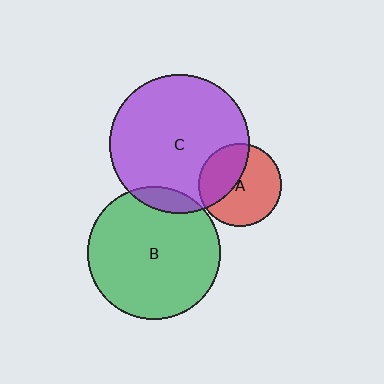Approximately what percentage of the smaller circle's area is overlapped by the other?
Approximately 10%.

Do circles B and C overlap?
Yes.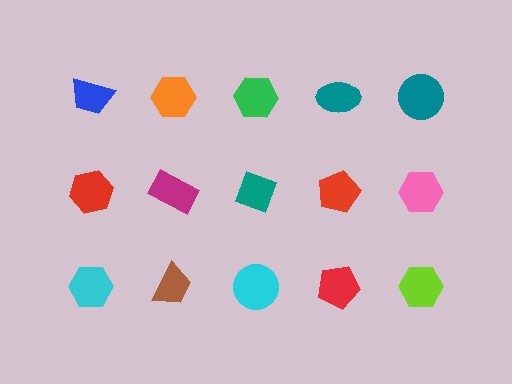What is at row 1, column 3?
A green hexagon.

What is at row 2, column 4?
A red pentagon.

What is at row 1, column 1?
A blue trapezoid.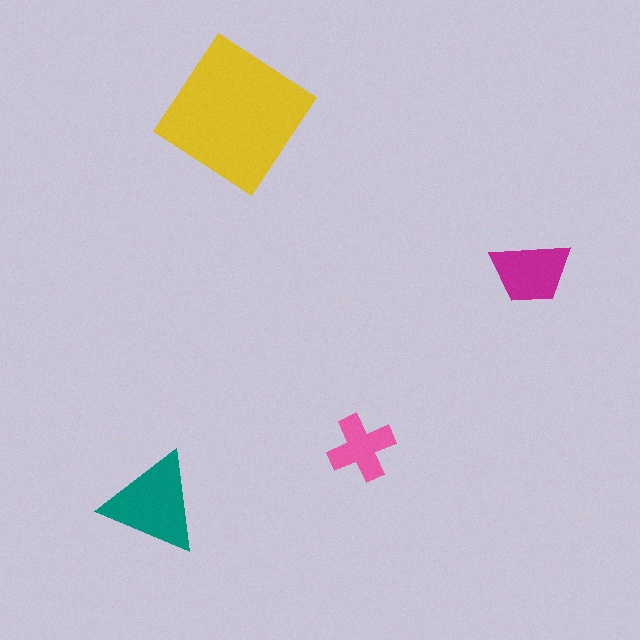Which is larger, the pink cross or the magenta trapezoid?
The magenta trapezoid.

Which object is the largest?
The yellow diamond.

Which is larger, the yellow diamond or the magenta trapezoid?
The yellow diamond.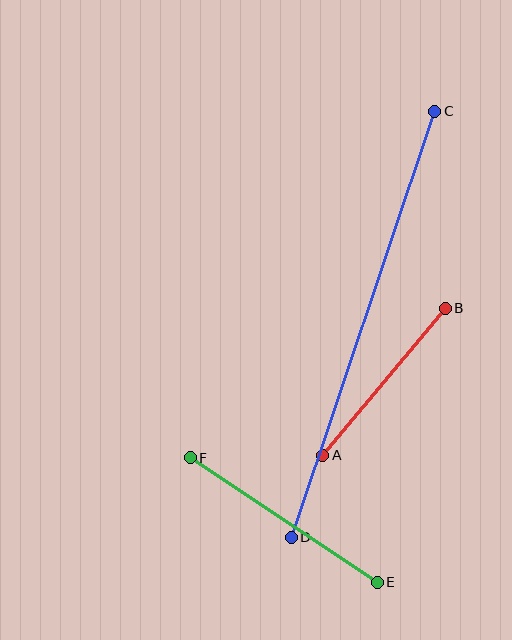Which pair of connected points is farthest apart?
Points C and D are farthest apart.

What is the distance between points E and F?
The distance is approximately 225 pixels.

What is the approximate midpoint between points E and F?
The midpoint is at approximately (284, 520) pixels.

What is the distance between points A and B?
The distance is approximately 191 pixels.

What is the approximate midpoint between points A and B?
The midpoint is at approximately (384, 382) pixels.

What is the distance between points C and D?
The distance is approximately 449 pixels.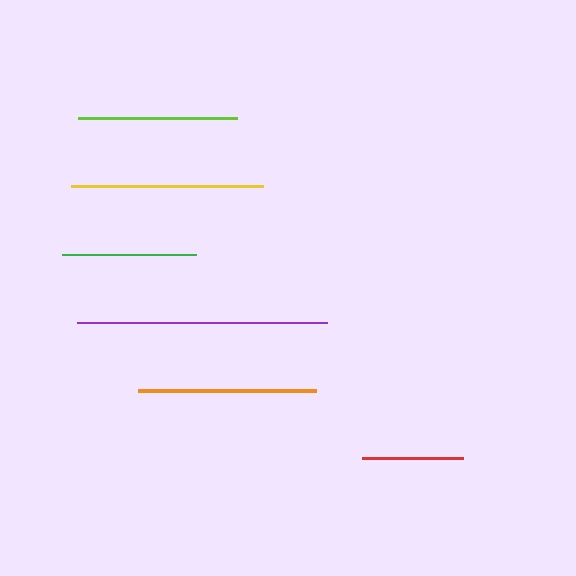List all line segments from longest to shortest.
From longest to shortest: purple, yellow, orange, lime, green, red.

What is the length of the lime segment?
The lime segment is approximately 158 pixels long.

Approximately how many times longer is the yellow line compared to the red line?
The yellow line is approximately 1.9 times the length of the red line.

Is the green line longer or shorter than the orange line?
The orange line is longer than the green line.